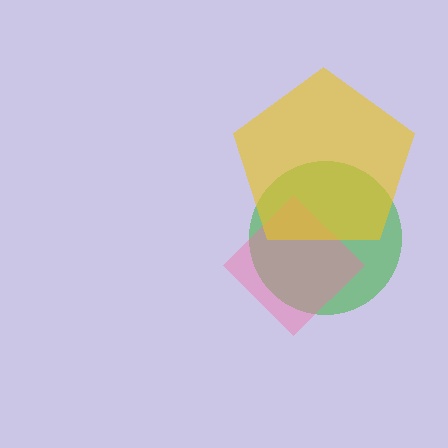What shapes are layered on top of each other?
The layered shapes are: a green circle, a pink diamond, a yellow pentagon.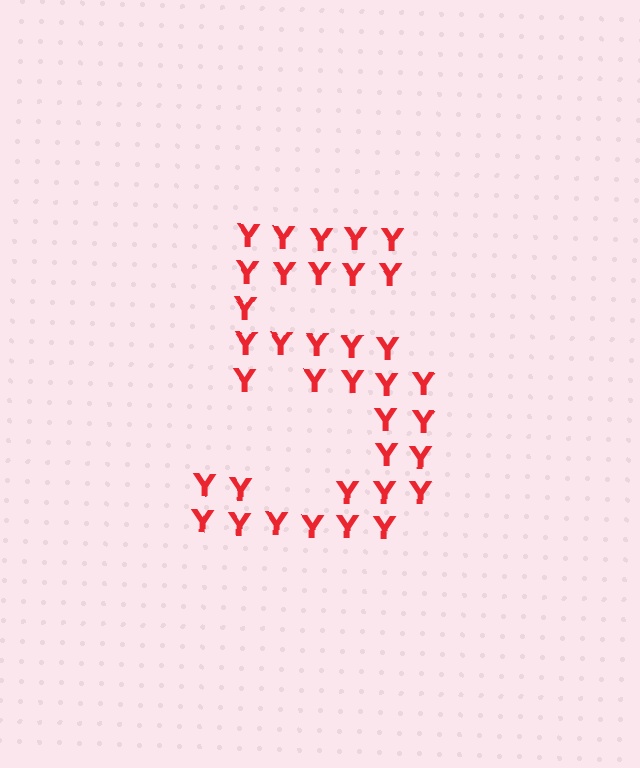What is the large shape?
The large shape is the digit 5.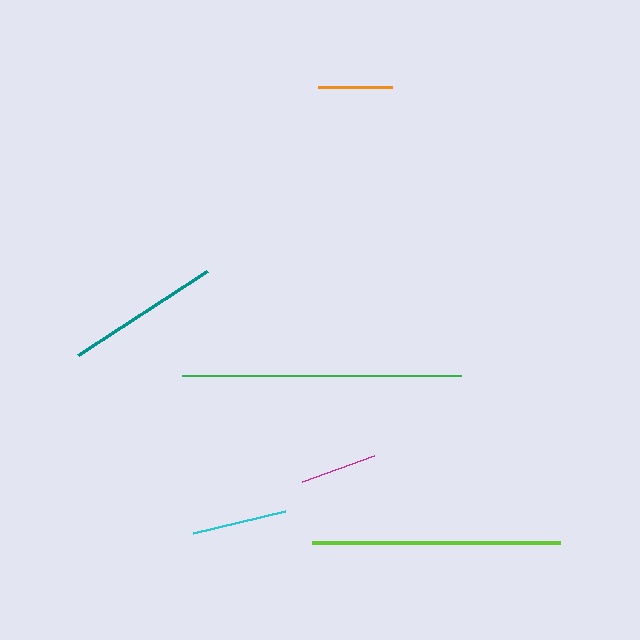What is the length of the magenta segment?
The magenta segment is approximately 76 pixels long.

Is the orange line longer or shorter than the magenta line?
The magenta line is longer than the orange line.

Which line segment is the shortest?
The orange line is the shortest at approximately 74 pixels.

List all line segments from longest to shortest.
From longest to shortest: green, lime, teal, cyan, magenta, orange.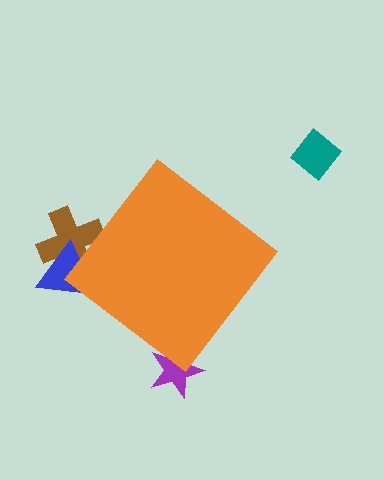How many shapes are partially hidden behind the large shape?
3 shapes are partially hidden.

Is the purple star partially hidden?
Yes, the purple star is partially hidden behind the orange diamond.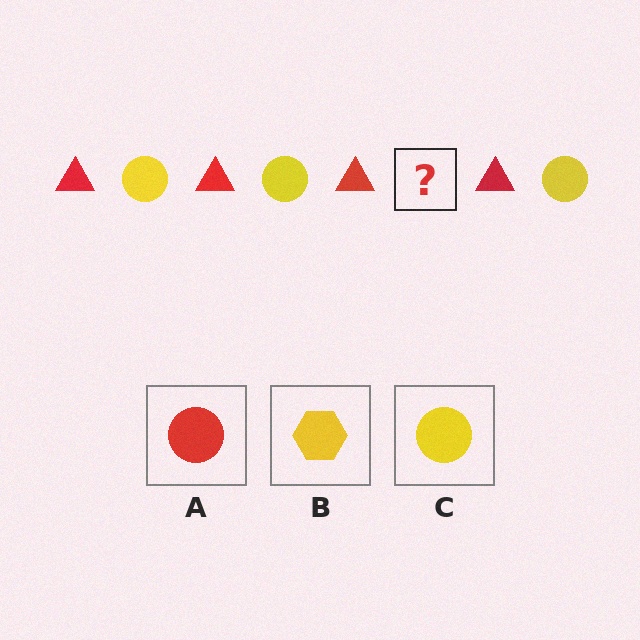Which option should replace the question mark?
Option C.